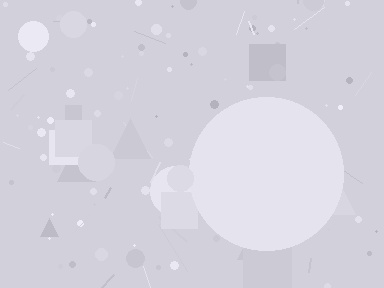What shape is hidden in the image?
A circle is hidden in the image.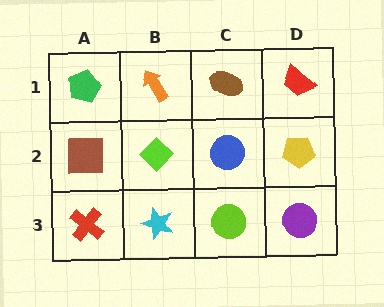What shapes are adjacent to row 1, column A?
A brown square (row 2, column A), an orange arrow (row 1, column B).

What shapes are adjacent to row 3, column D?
A yellow pentagon (row 2, column D), a lime circle (row 3, column C).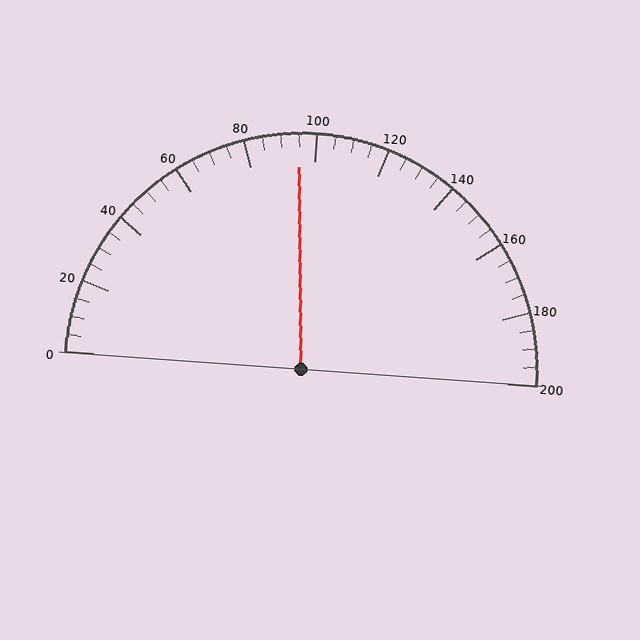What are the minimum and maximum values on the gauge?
The gauge ranges from 0 to 200.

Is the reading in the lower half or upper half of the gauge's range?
The reading is in the lower half of the range (0 to 200).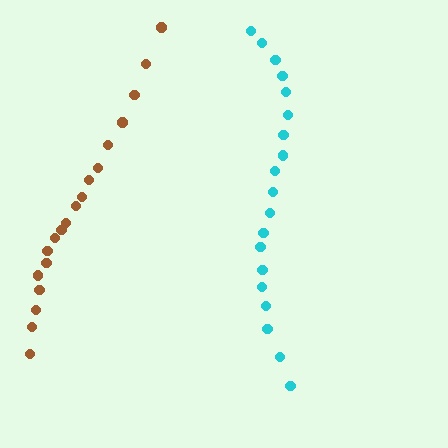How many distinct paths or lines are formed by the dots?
There are 2 distinct paths.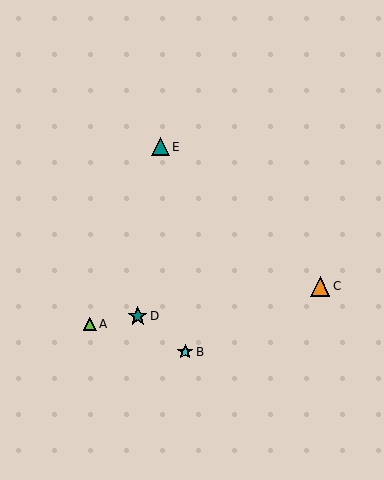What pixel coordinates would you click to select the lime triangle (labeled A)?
Click at (90, 324) to select the lime triangle A.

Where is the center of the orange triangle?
The center of the orange triangle is at (320, 286).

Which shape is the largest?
The orange triangle (labeled C) is the largest.